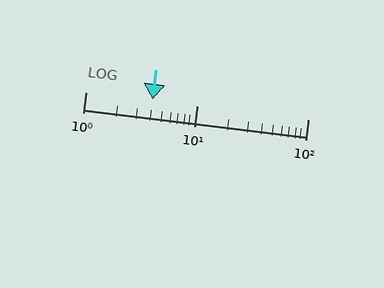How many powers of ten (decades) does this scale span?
The scale spans 2 decades, from 1 to 100.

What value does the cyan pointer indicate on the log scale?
The pointer indicates approximately 4.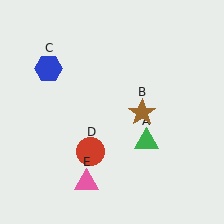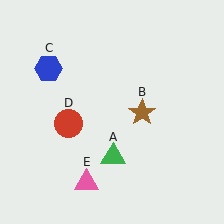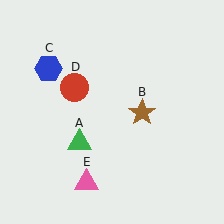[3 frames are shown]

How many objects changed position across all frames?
2 objects changed position: green triangle (object A), red circle (object D).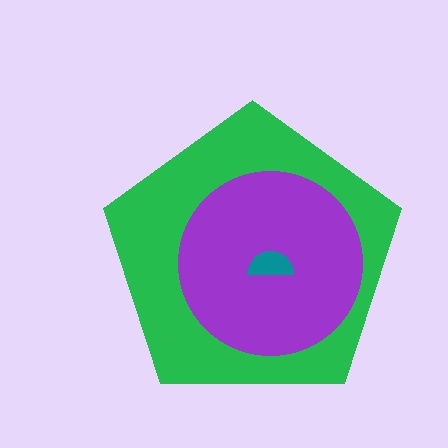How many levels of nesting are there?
3.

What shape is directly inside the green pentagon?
The purple circle.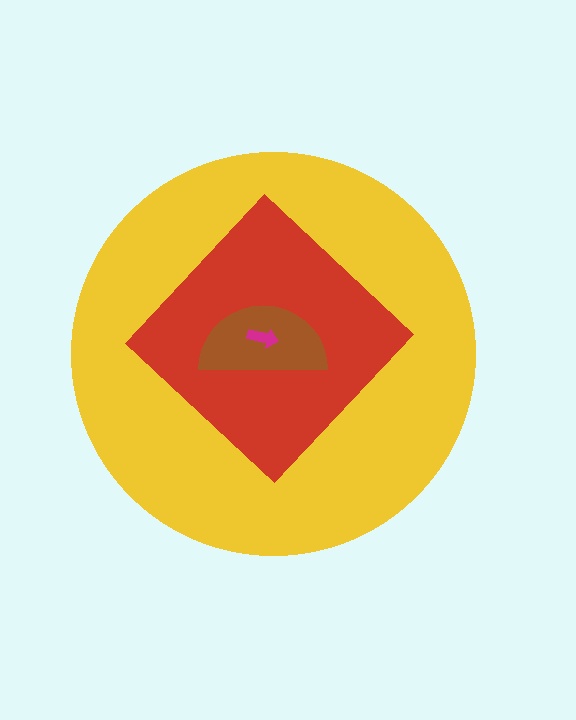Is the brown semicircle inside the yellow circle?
Yes.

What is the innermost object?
The magenta arrow.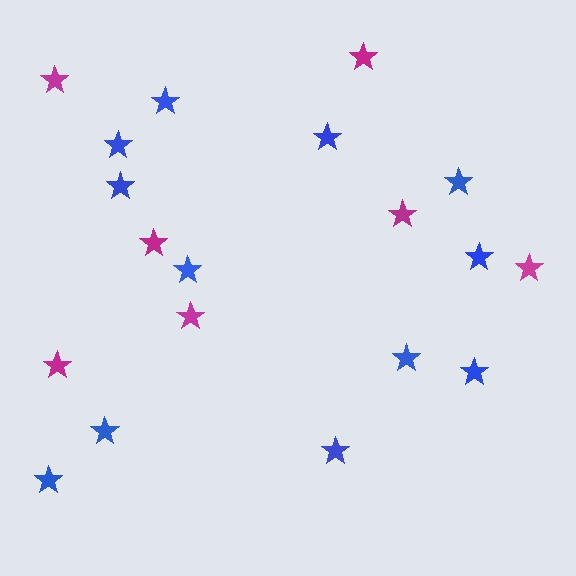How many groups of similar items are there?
There are 2 groups: one group of magenta stars (7) and one group of blue stars (12).